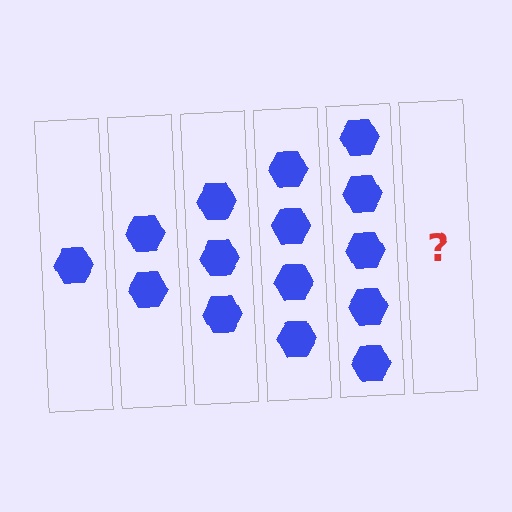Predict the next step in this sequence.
The next step is 6 hexagons.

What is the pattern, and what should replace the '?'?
The pattern is that each step adds one more hexagon. The '?' should be 6 hexagons.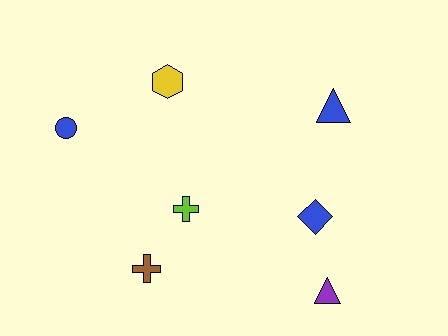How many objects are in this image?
There are 7 objects.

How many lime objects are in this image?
There is 1 lime object.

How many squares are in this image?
There are no squares.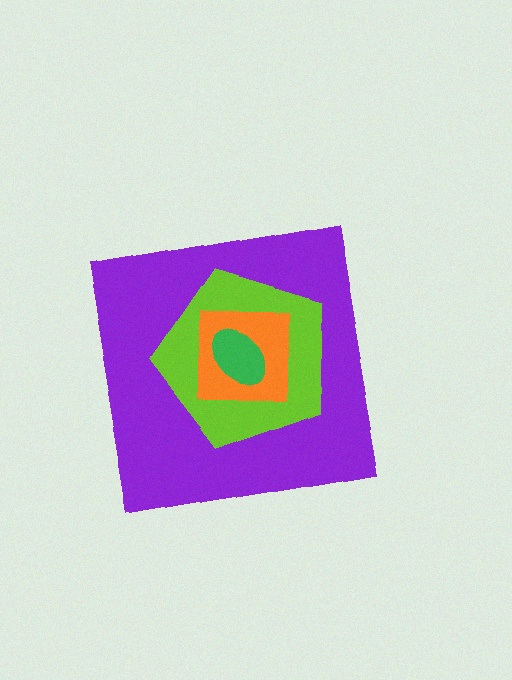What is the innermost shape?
The green ellipse.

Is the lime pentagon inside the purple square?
Yes.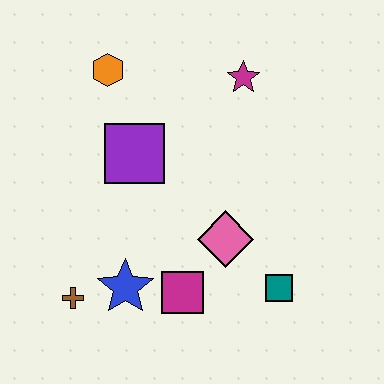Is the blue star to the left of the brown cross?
No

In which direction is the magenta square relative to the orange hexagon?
The magenta square is below the orange hexagon.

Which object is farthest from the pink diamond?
The orange hexagon is farthest from the pink diamond.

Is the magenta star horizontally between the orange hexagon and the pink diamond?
No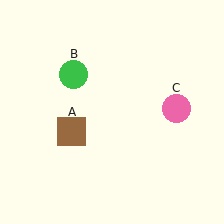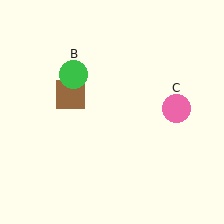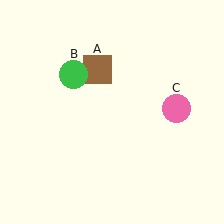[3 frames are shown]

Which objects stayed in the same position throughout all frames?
Green circle (object B) and pink circle (object C) remained stationary.